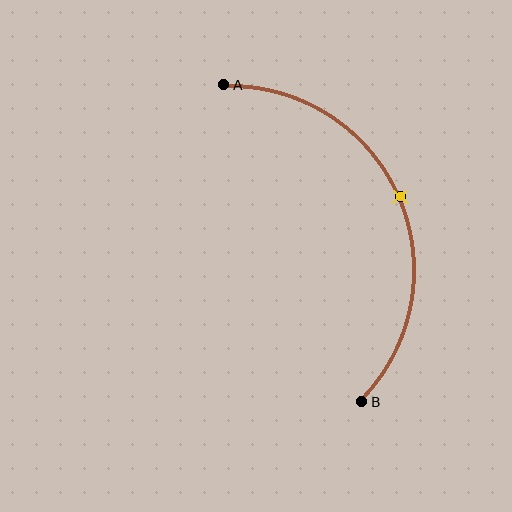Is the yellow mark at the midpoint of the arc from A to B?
Yes. The yellow mark lies on the arc at equal arc-length from both A and B — it is the arc midpoint.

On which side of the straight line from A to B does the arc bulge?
The arc bulges to the right of the straight line connecting A and B.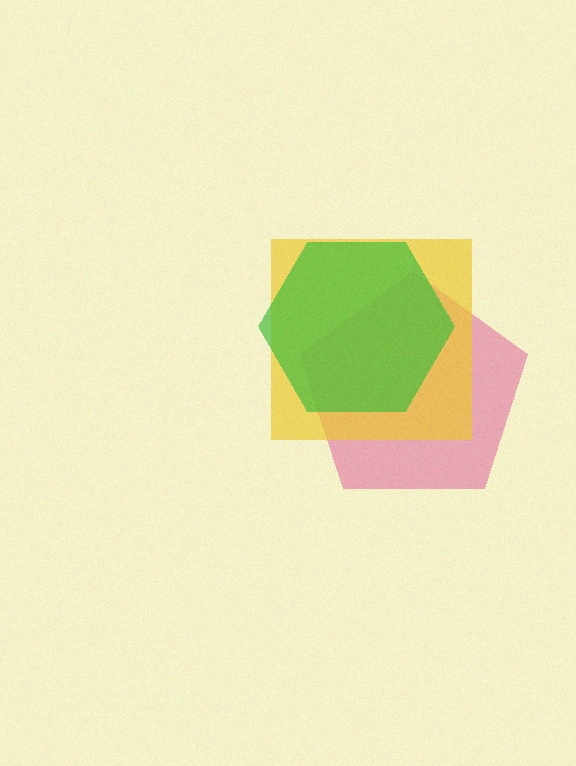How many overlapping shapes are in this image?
There are 3 overlapping shapes in the image.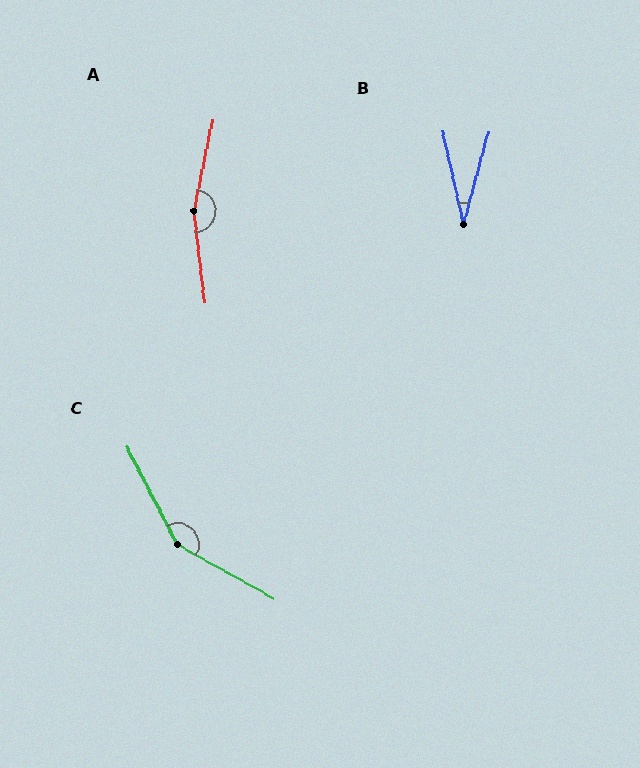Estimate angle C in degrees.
Approximately 146 degrees.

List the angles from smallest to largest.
B (28°), C (146°), A (162°).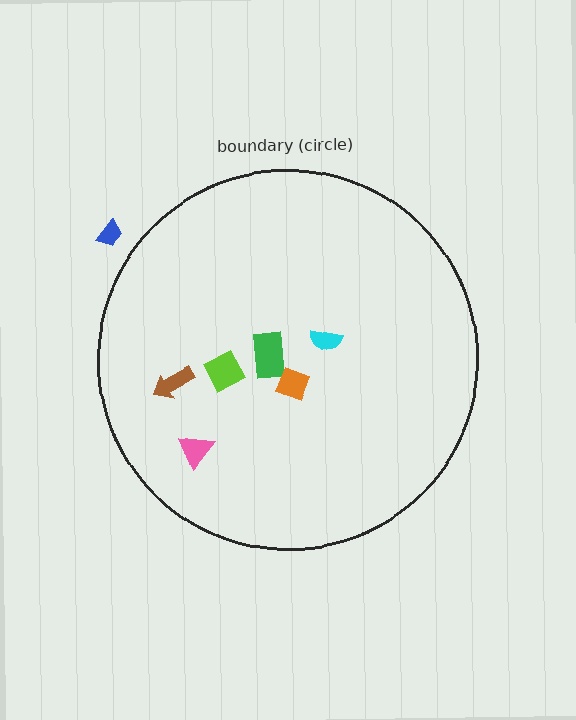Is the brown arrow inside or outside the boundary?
Inside.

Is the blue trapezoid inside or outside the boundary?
Outside.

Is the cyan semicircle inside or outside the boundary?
Inside.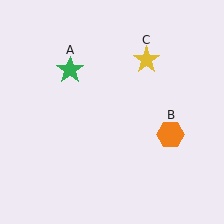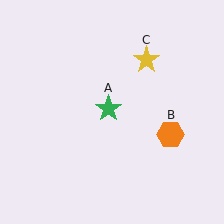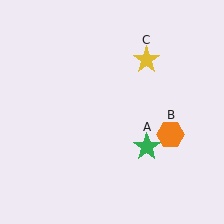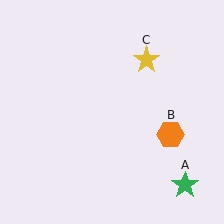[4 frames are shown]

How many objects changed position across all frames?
1 object changed position: green star (object A).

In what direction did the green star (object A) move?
The green star (object A) moved down and to the right.